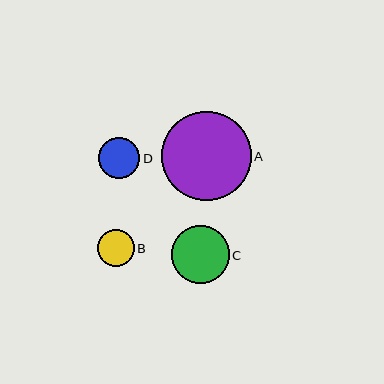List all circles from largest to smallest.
From largest to smallest: A, C, D, B.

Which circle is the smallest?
Circle B is the smallest with a size of approximately 36 pixels.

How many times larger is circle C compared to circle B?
Circle C is approximately 1.6 times the size of circle B.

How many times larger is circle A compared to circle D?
Circle A is approximately 2.2 times the size of circle D.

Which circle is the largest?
Circle A is the largest with a size of approximately 89 pixels.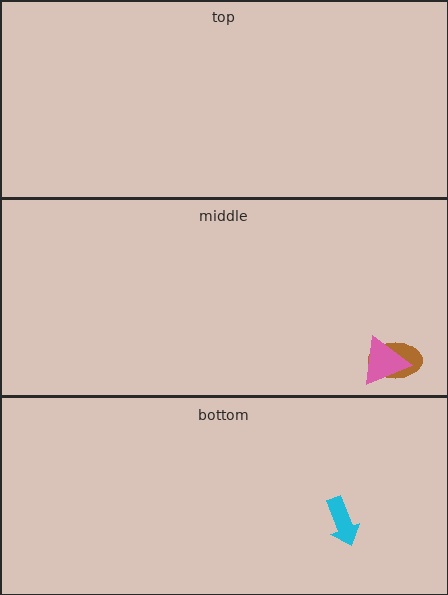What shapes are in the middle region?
The brown ellipse, the pink triangle.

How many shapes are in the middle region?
2.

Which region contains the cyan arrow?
The bottom region.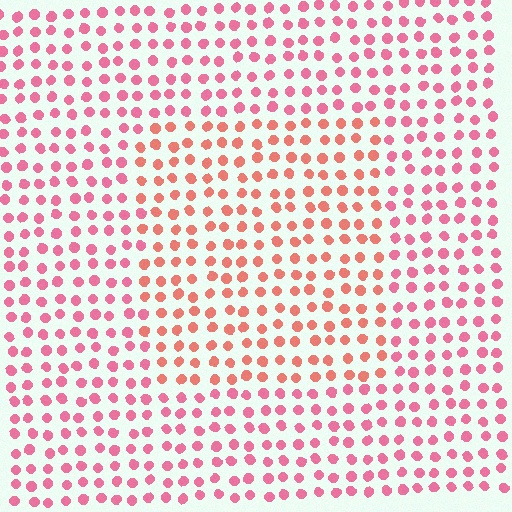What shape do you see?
I see a rectangle.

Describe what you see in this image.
The image is filled with small pink elements in a uniform arrangement. A rectangle-shaped region is visible where the elements are tinted to a slightly different hue, forming a subtle color boundary.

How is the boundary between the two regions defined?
The boundary is defined purely by a slight shift in hue (about 26 degrees). Spacing, size, and orientation are identical on both sides.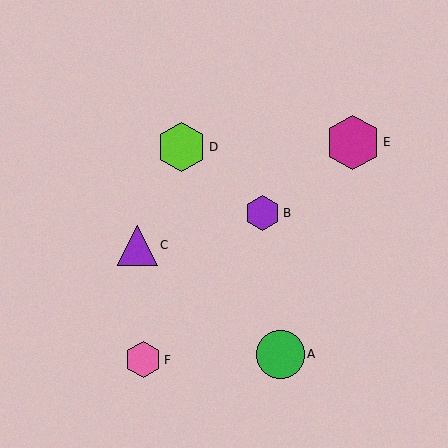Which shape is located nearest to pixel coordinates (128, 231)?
The purple triangle (labeled C) at (138, 245) is nearest to that location.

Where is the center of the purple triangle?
The center of the purple triangle is at (138, 245).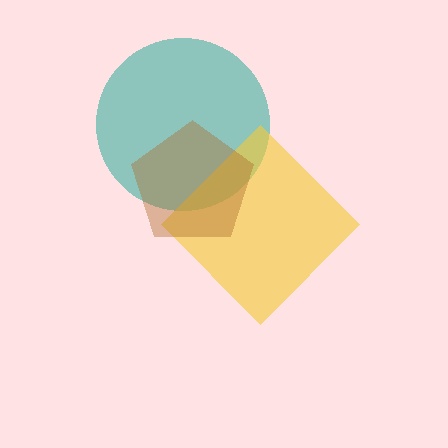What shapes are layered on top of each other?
The layered shapes are: a teal circle, a yellow diamond, a brown pentagon.